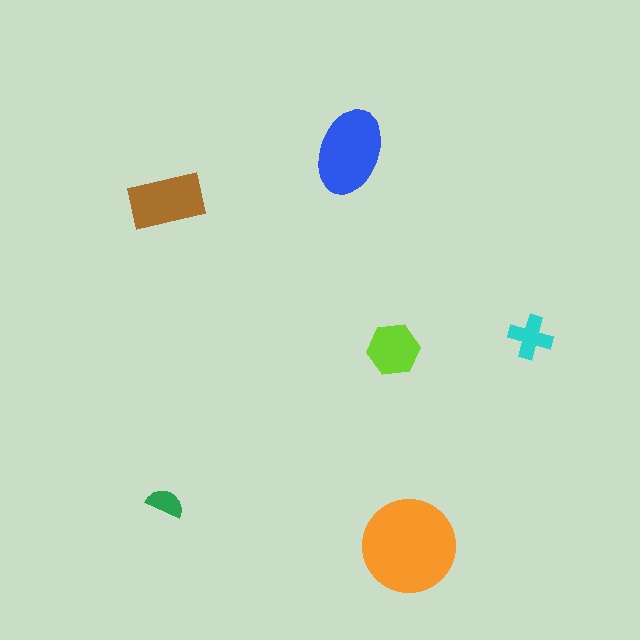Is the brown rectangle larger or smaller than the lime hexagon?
Larger.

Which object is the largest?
The orange circle.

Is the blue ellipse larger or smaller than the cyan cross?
Larger.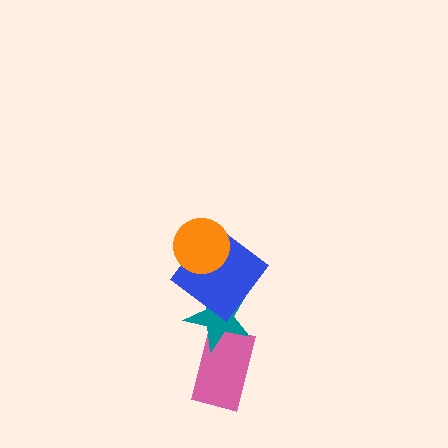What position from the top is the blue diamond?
The blue diamond is 2nd from the top.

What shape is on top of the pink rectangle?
The teal star is on top of the pink rectangle.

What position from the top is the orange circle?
The orange circle is 1st from the top.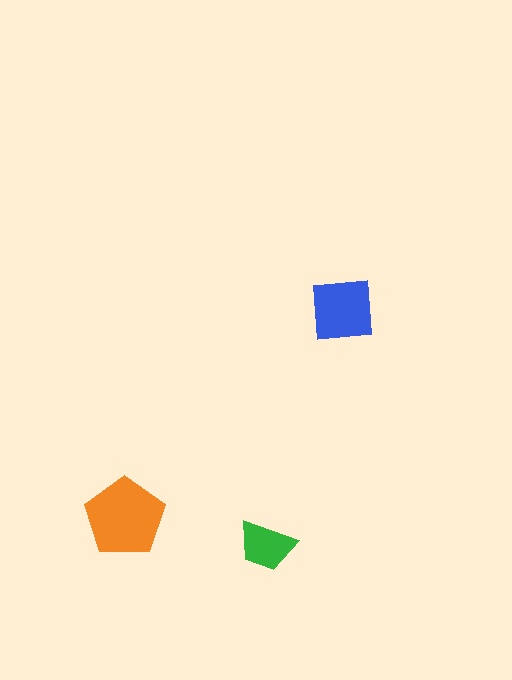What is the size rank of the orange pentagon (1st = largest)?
1st.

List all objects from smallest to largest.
The green trapezoid, the blue square, the orange pentagon.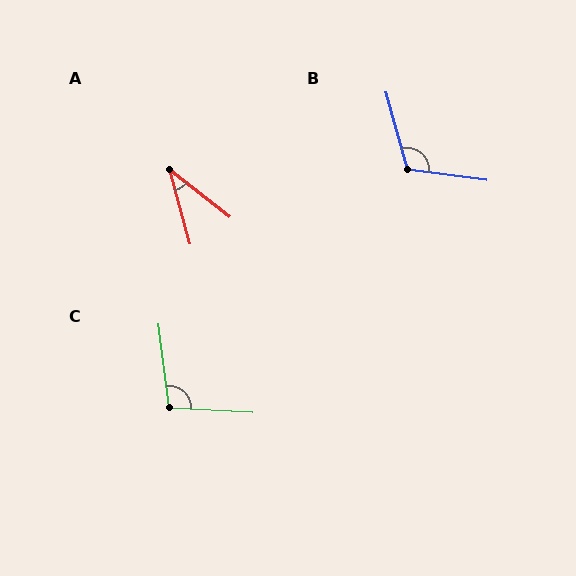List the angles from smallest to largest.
A (37°), C (100°), B (113°).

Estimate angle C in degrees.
Approximately 100 degrees.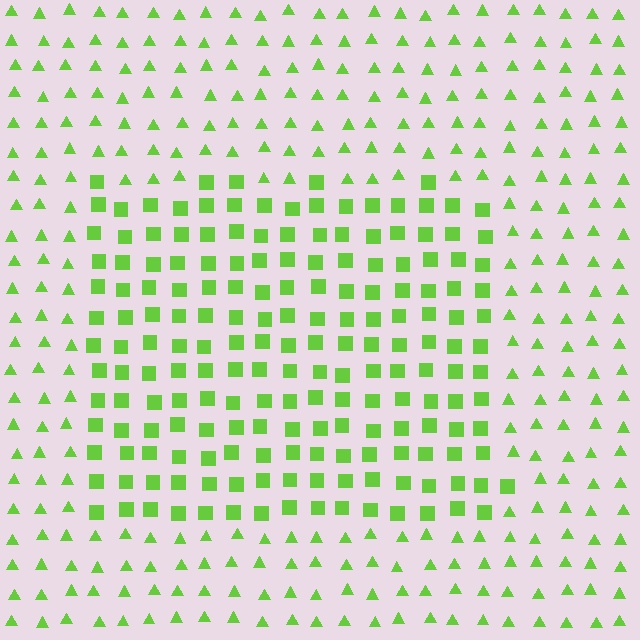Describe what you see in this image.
The image is filled with small lime elements arranged in a uniform grid. A rectangle-shaped region contains squares, while the surrounding area contains triangles. The boundary is defined purely by the change in element shape.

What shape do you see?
I see a rectangle.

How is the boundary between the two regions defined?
The boundary is defined by a change in element shape: squares inside vs. triangles outside. All elements share the same color and spacing.